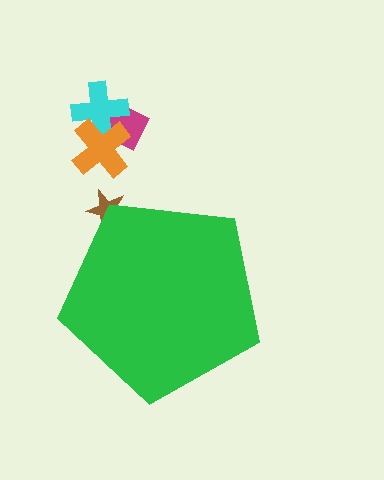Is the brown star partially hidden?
Yes, the brown star is partially hidden behind the green pentagon.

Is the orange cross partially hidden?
No, the orange cross is fully visible.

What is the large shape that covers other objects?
A green pentagon.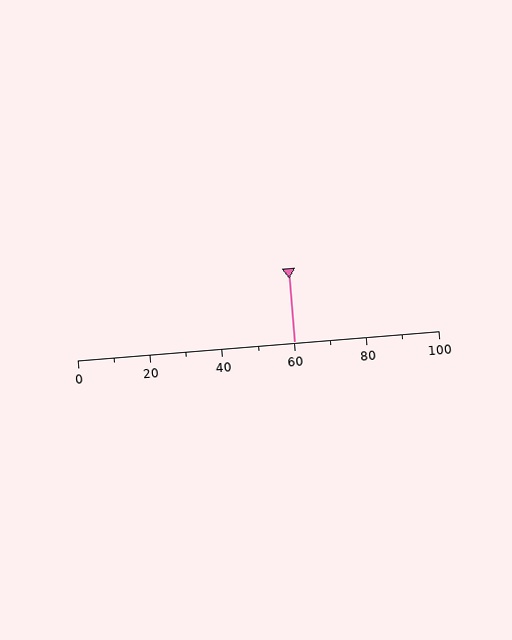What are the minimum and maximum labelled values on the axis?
The axis runs from 0 to 100.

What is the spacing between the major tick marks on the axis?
The major ticks are spaced 20 apart.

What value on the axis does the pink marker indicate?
The marker indicates approximately 60.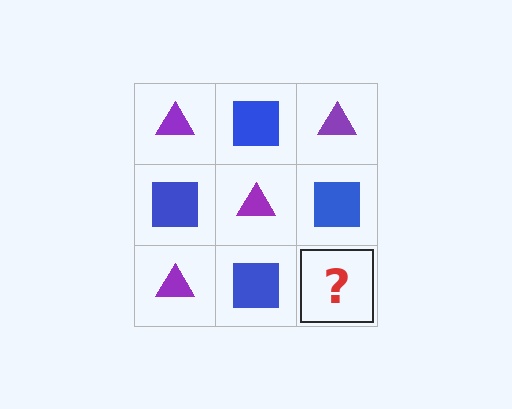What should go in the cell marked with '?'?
The missing cell should contain a purple triangle.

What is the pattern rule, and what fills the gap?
The rule is that it alternates purple triangle and blue square in a checkerboard pattern. The gap should be filled with a purple triangle.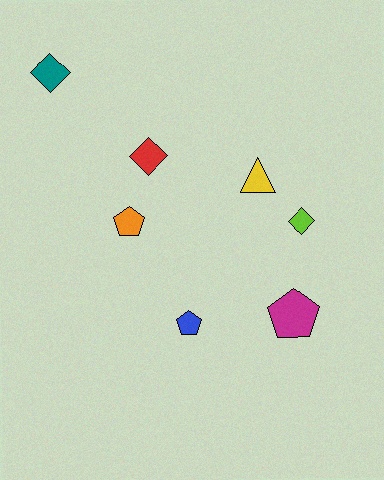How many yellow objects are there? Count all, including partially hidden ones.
There is 1 yellow object.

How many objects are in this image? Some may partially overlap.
There are 7 objects.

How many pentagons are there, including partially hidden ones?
There are 3 pentagons.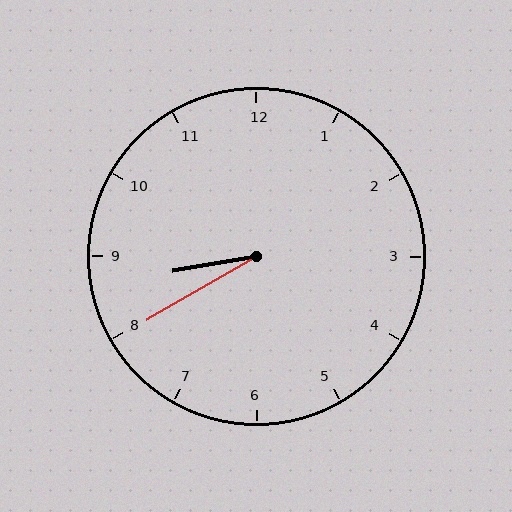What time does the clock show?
8:40.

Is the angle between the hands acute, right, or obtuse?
It is acute.